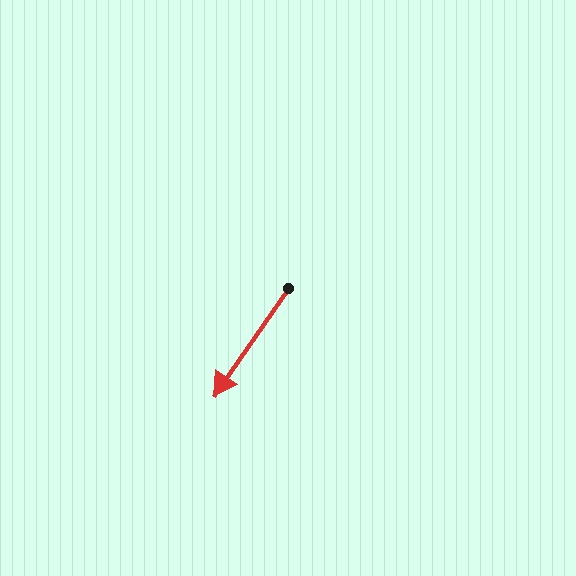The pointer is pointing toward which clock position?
Roughly 7 o'clock.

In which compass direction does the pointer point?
Southwest.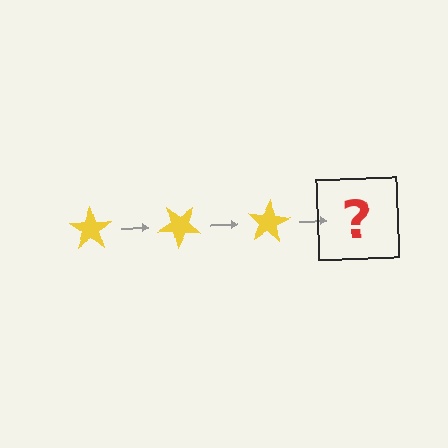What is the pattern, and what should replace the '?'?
The pattern is that the star rotates 40 degrees each step. The '?' should be a yellow star rotated 120 degrees.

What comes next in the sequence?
The next element should be a yellow star rotated 120 degrees.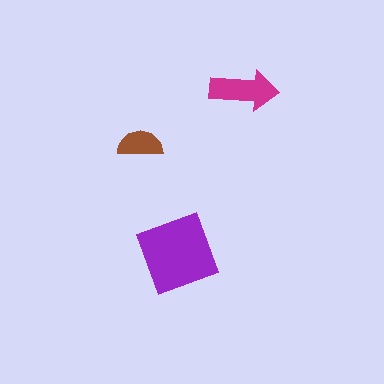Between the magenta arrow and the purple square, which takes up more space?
The purple square.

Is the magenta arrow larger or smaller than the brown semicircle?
Larger.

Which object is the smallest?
The brown semicircle.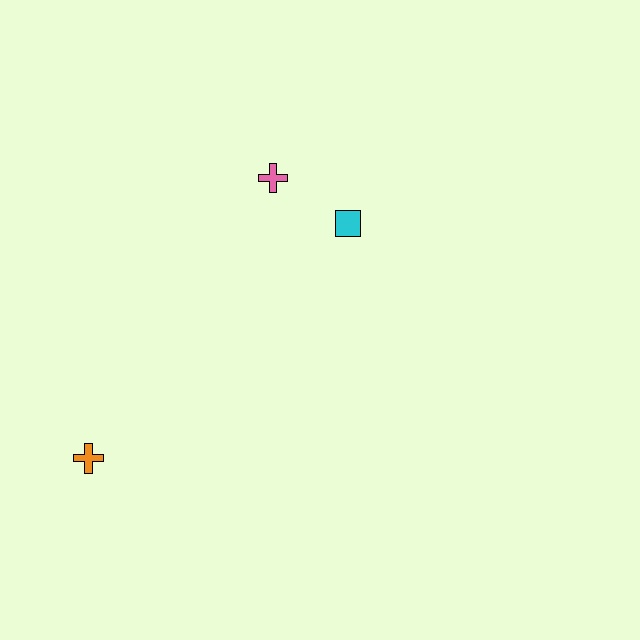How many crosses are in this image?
There are 2 crosses.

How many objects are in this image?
There are 3 objects.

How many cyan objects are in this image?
There is 1 cyan object.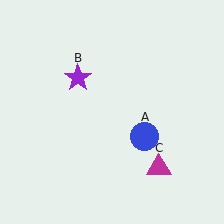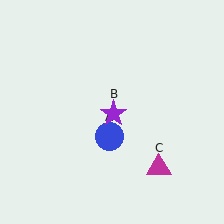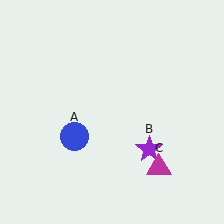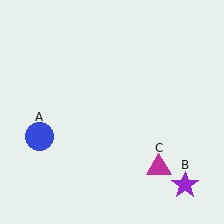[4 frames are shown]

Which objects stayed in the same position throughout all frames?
Magenta triangle (object C) remained stationary.